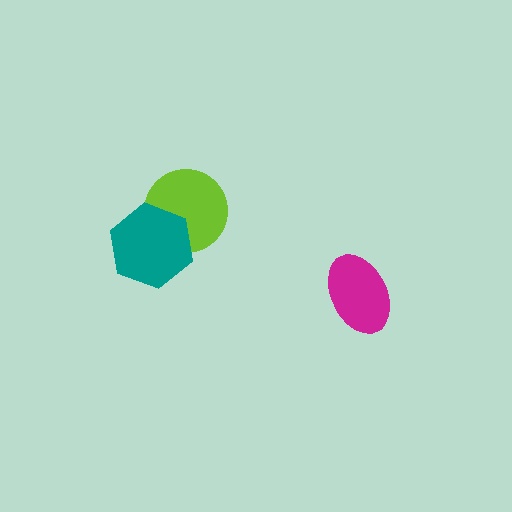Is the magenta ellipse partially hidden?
No, no other shape covers it.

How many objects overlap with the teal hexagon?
1 object overlaps with the teal hexagon.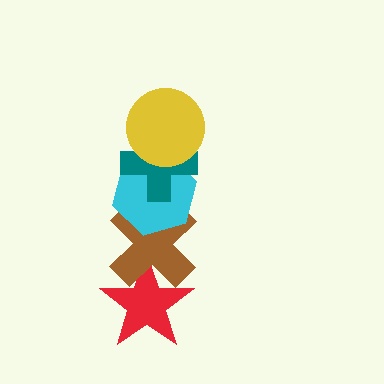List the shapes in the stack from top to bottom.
From top to bottom: the yellow circle, the teal cross, the cyan hexagon, the brown cross, the red star.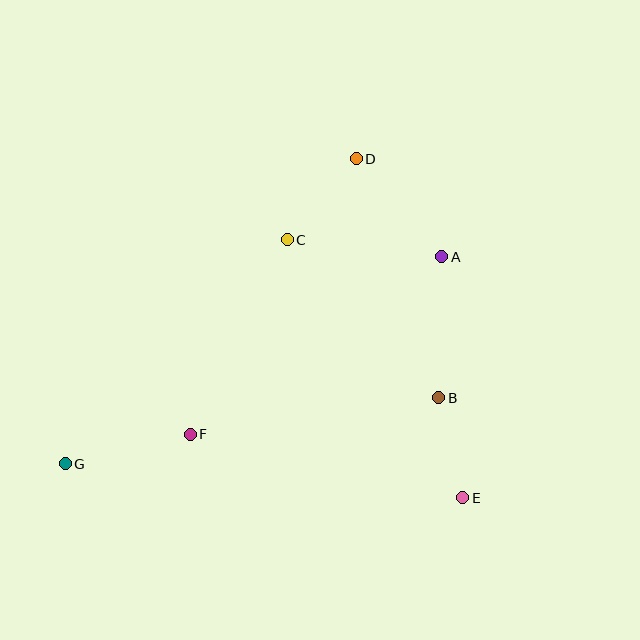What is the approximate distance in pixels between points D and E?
The distance between D and E is approximately 355 pixels.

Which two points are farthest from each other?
Points A and G are farthest from each other.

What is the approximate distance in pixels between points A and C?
The distance between A and C is approximately 155 pixels.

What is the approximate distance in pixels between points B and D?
The distance between B and D is approximately 252 pixels.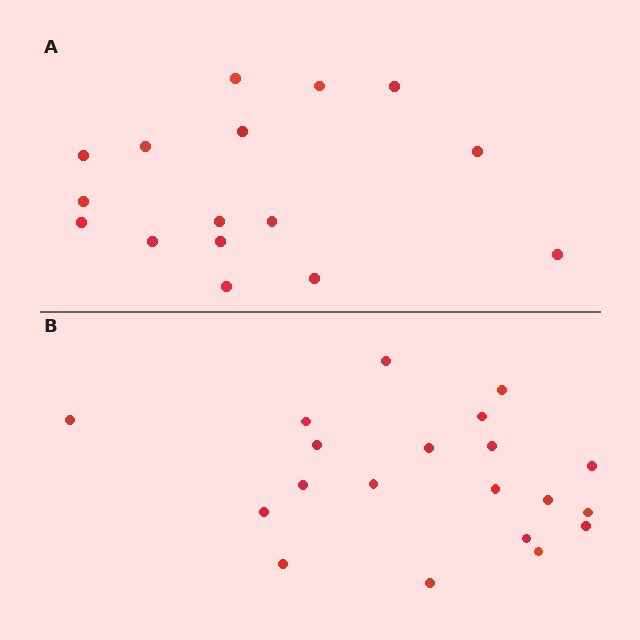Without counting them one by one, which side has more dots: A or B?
Region B (the bottom region) has more dots.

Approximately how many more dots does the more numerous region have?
Region B has about 4 more dots than region A.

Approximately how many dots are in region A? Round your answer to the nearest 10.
About 20 dots. (The exact count is 16, which rounds to 20.)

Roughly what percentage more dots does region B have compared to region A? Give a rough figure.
About 25% more.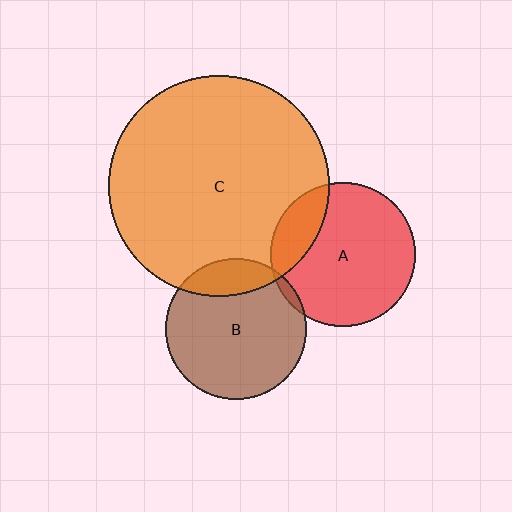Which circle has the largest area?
Circle C (orange).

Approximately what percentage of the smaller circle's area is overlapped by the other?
Approximately 5%.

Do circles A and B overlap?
Yes.